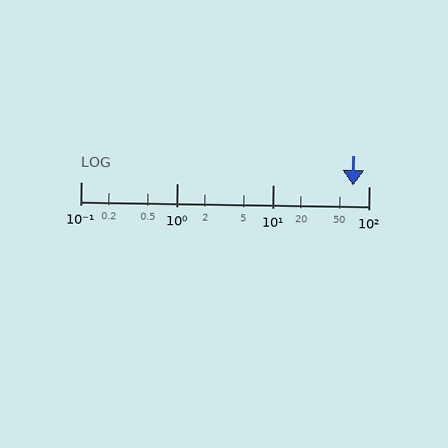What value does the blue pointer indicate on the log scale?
The pointer indicates approximately 69.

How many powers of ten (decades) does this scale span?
The scale spans 3 decades, from 0.1 to 100.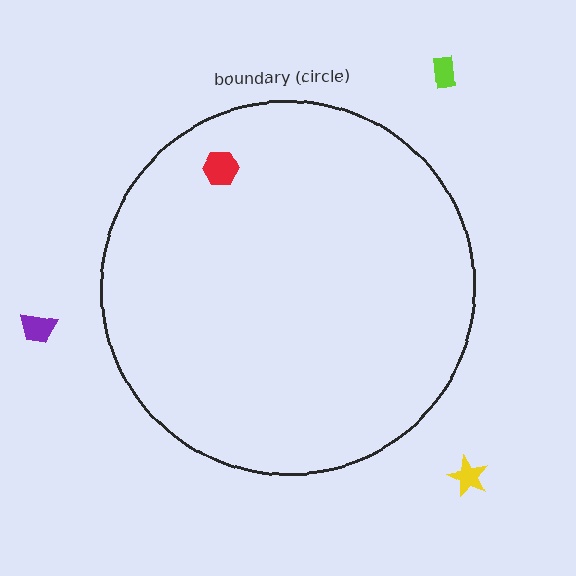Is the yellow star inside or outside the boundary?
Outside.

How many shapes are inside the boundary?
1 inside, 3 outside.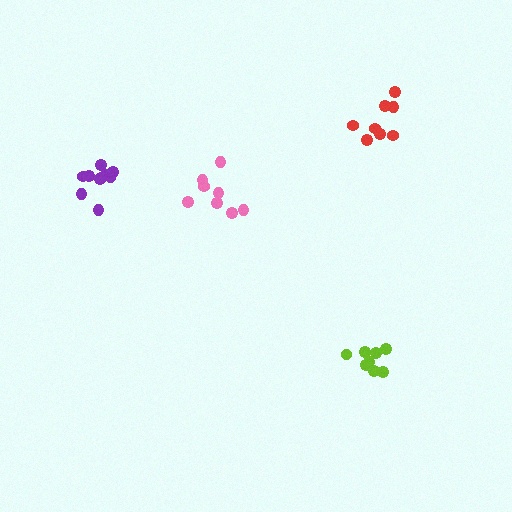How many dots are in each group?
Group 1: 8 dots, Group 2: 10 dots, Group 3: 8 dots, Group 4: 8 dots (34 total).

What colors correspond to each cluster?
The clusters are colored: pink, purple, lime, red.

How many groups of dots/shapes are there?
There are 4 groups.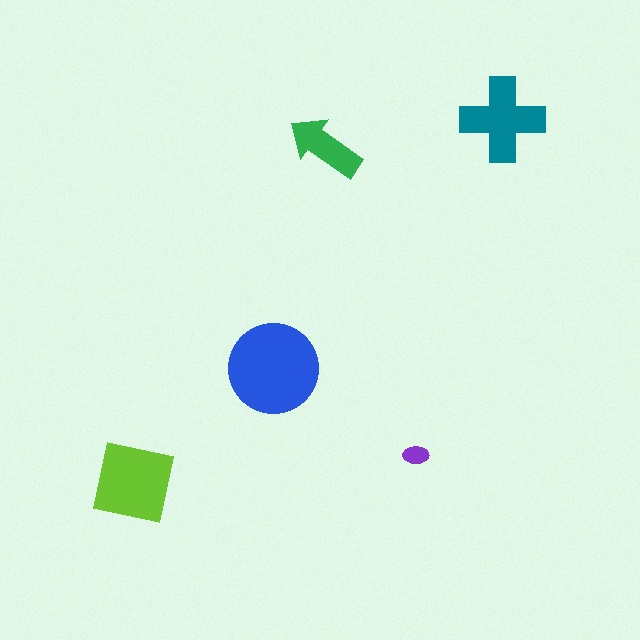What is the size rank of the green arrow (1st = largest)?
4th.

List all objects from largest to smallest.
The blue circle, the lime square, the teal cross, the green arrow, the purple ellipse.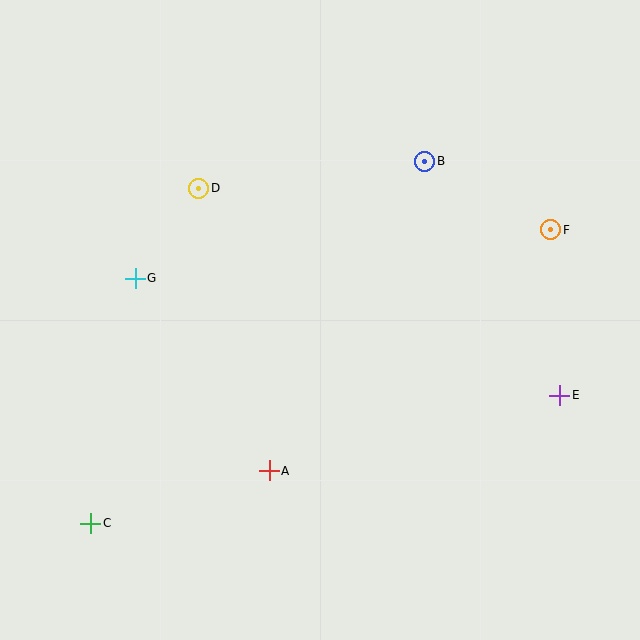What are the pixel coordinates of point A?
Point A is at (269, 471).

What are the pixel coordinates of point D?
Point D is at (199, 188).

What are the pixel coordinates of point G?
Point G is at (135, 278).